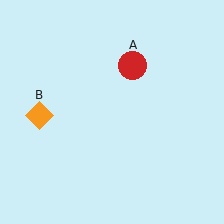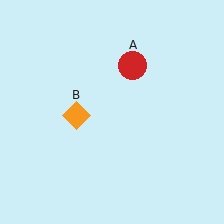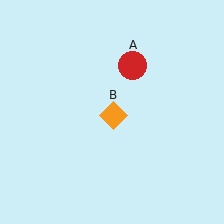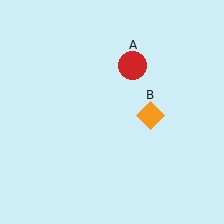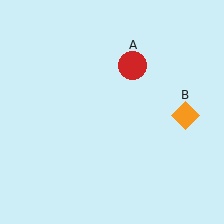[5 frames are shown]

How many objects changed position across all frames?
1 object changed position: orange diamond (object B).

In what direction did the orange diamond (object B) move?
The orange diamond (object B) moved right.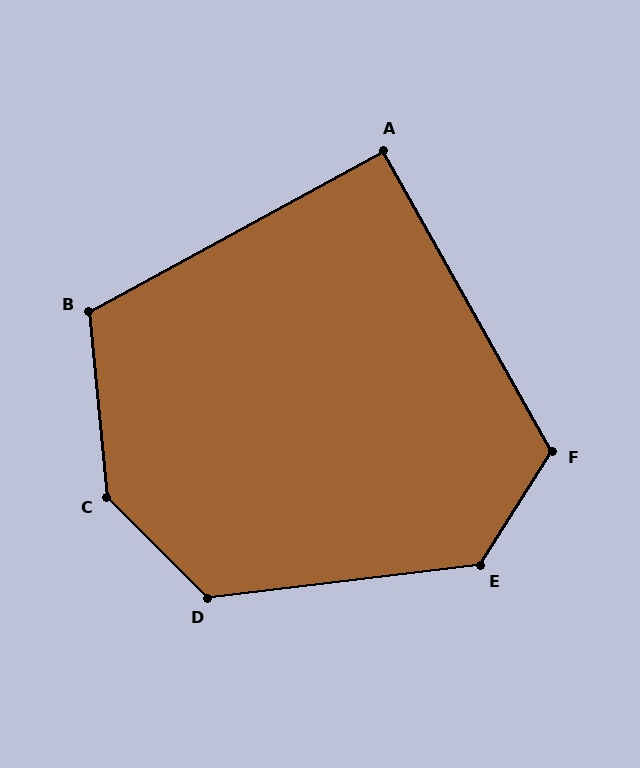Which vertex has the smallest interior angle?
A, at approximately 91 degrees.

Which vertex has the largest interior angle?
C, at approximately 140 degrees.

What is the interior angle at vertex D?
Approximately 128 degrees (obtuse).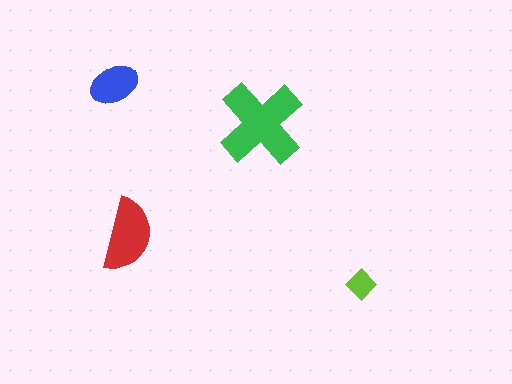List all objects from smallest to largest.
The lime diamond, the blue ellipse, the red semicircle, the green cross.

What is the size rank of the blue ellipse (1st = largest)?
3rd.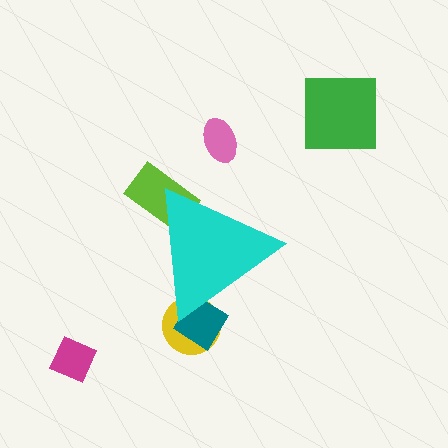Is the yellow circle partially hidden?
Yes, the yellow circle is partially hidden behind the cyan triangle.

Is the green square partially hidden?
No, the green square is fully visible.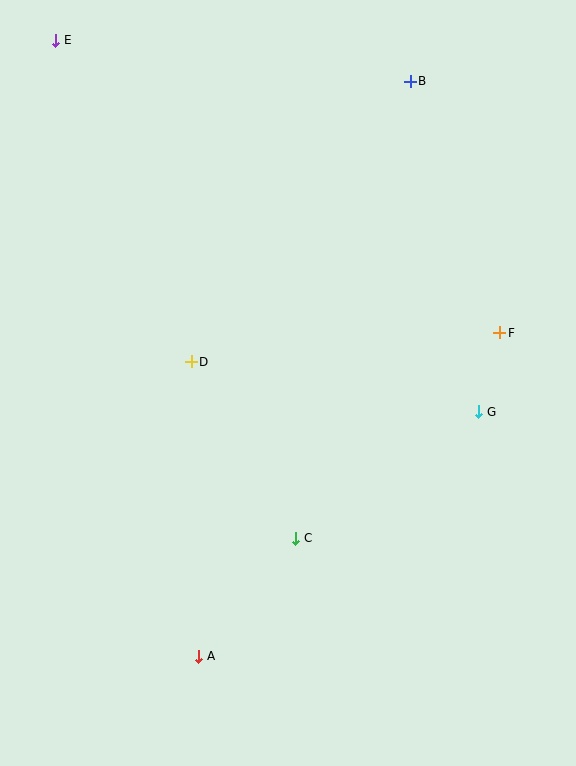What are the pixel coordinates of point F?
Point F is at (500, 333).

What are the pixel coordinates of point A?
Point A is at (199, 656).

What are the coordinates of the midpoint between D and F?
The midpoint between D and F is at (345, 347).